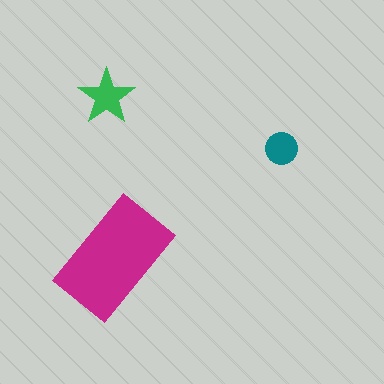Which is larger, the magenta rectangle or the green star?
The magenta rectangle.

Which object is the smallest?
The teal circle.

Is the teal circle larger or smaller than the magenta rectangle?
Smaller.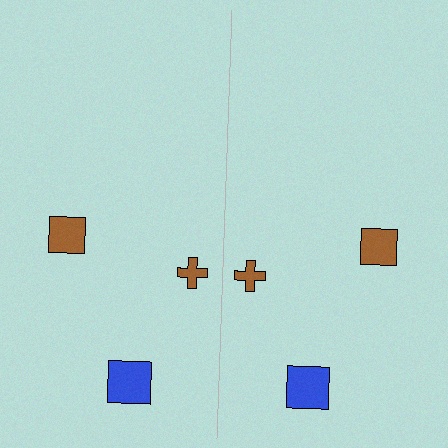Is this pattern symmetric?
Yes, this pattern has bilateral (reflection) symmetry.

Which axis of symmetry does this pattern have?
The pattern has a vertical axis of symmetry running through the center of the image.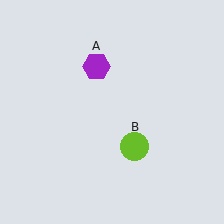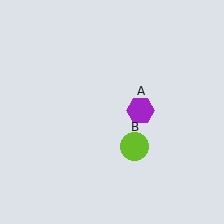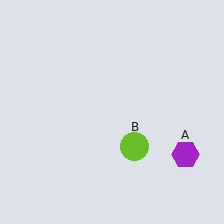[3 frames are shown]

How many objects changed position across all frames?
1 object changed position: purple hexagon (object A).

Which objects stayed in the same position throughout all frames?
Lime circle (object B) remained stationary.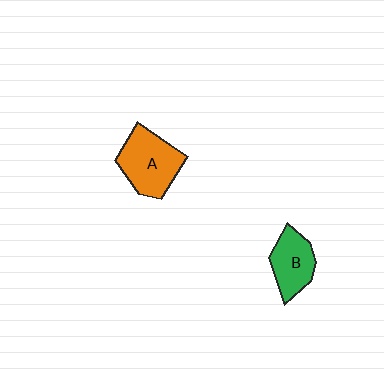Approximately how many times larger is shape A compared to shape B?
Approximately 1.4 times.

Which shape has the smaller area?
Shape B (green).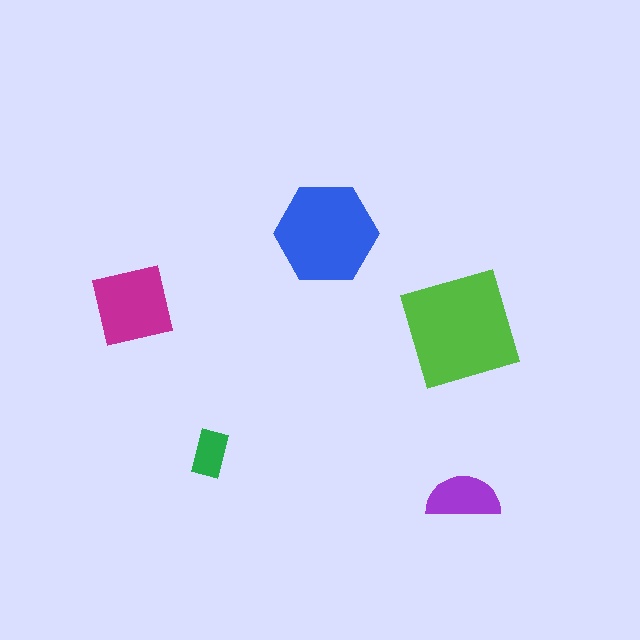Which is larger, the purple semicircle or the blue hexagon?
The blue hexagon.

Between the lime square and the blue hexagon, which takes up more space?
The lime square.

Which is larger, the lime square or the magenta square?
The lime square.